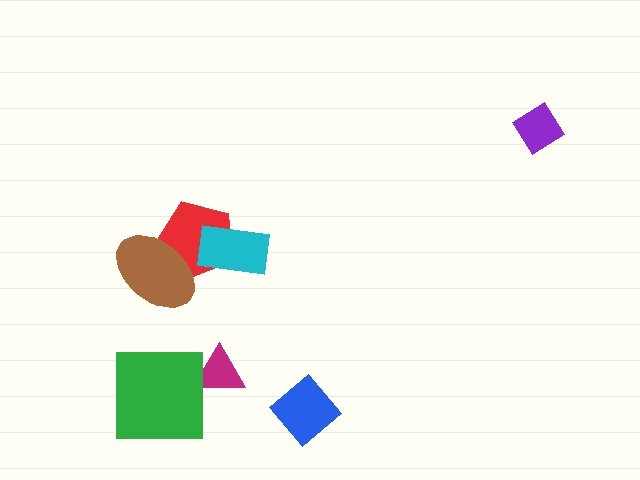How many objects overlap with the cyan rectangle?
1 object overlaps with the cyan rectangle.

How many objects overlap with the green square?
1 object overlaps with the green square.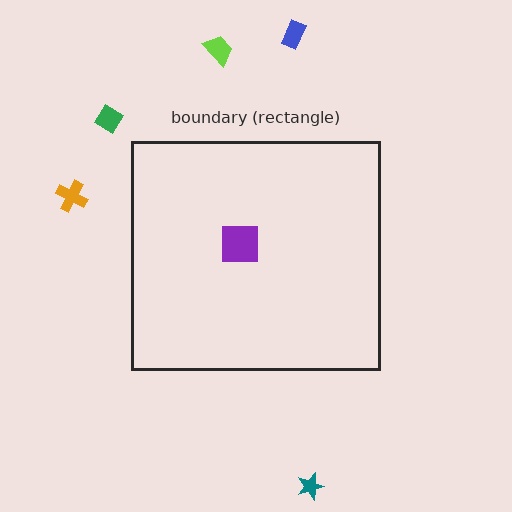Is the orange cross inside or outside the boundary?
Outside.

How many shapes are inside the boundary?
1 inside, 5 outside.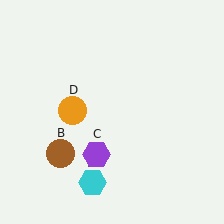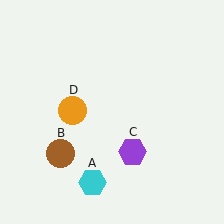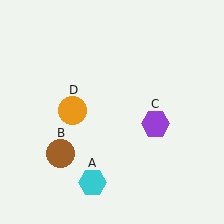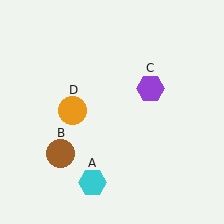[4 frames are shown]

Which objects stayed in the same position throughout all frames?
Cyan hexagon (object A) and brown circle (object B) and orange circle (object D) remained stationary.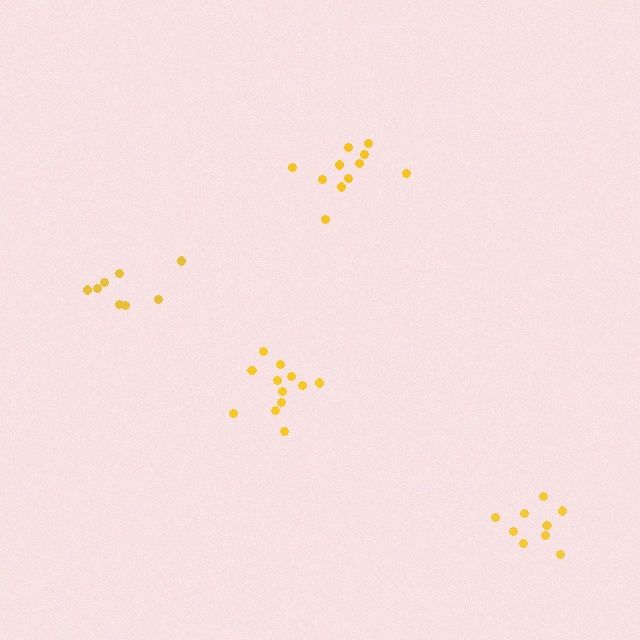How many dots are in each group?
Group 1: 9 dots, Group 2: 8 dots, Group 3: 11 dots, Group 4: 12 dots (40 total).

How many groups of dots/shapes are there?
There are 4 groups.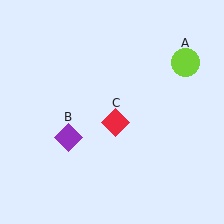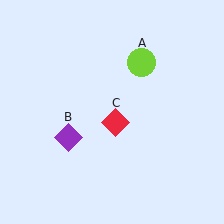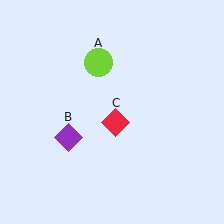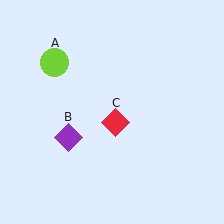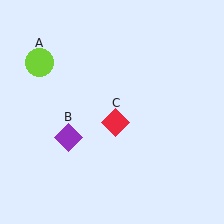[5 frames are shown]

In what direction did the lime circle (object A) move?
The lime circle (object A) moved left.